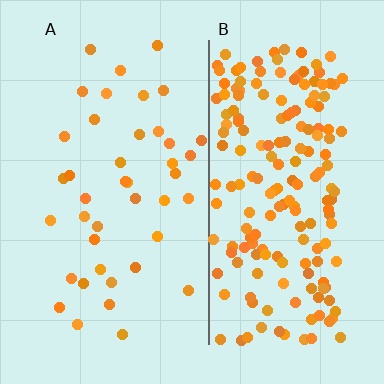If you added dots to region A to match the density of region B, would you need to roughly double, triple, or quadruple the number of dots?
Approximately quadruple.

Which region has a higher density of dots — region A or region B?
B (the right).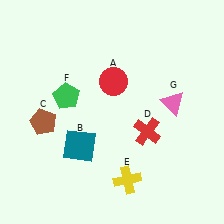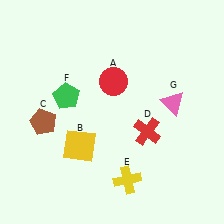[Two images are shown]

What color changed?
The square (B) changed from teal in Image 1 to yellow in Image 2.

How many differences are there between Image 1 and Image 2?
There is 1 difference between the two images.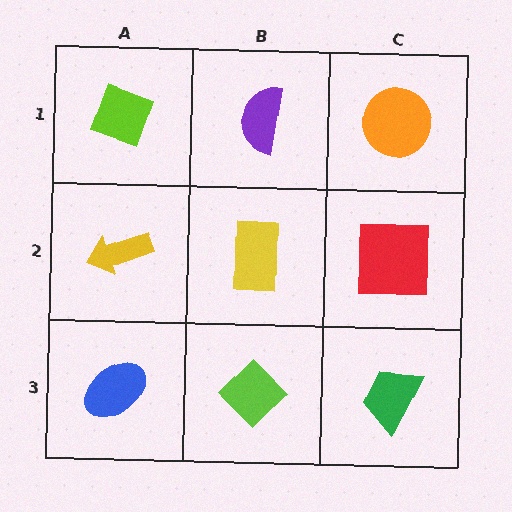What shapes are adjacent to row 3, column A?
A yellow arrow (row 2, column A), a lime diamond (row 3, column B).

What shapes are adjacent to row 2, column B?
A purple semicircle (row 1, column B), a lime diamond (row 3, column B), a yellow arrow (row 2, column A), a red square (row 2, column C).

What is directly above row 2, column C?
An orange circle.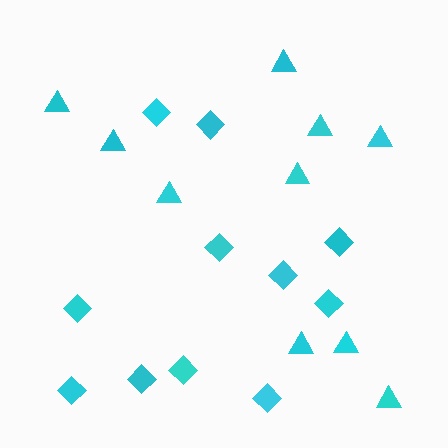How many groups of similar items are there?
There are 2 groups: one group of diamonds (11) and one group of triangles (10).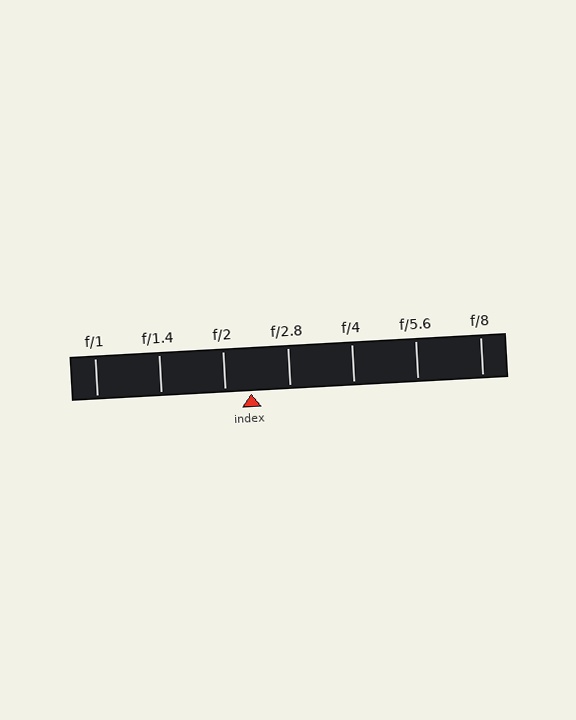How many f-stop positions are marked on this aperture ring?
There are 7 f-stop positions marked.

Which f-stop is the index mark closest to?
The index mark is closest to f/2.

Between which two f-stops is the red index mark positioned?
The index mark is between f/2 and f/2.8.